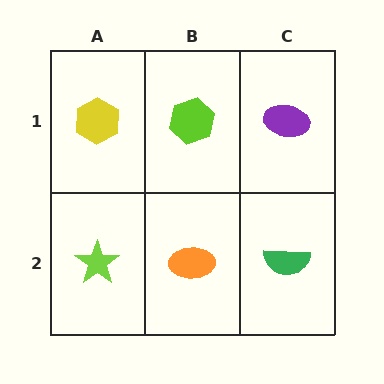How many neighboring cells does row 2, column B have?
3.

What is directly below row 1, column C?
A green semicircle.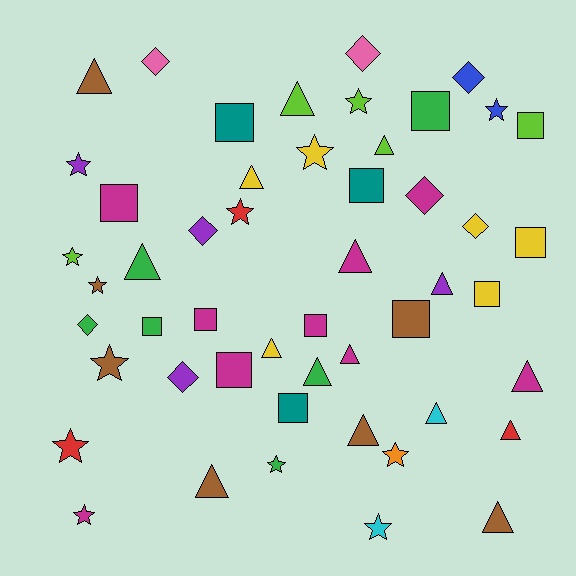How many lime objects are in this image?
There are 5 lime objects.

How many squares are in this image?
There are 13 squares.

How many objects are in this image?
There are 50 objects.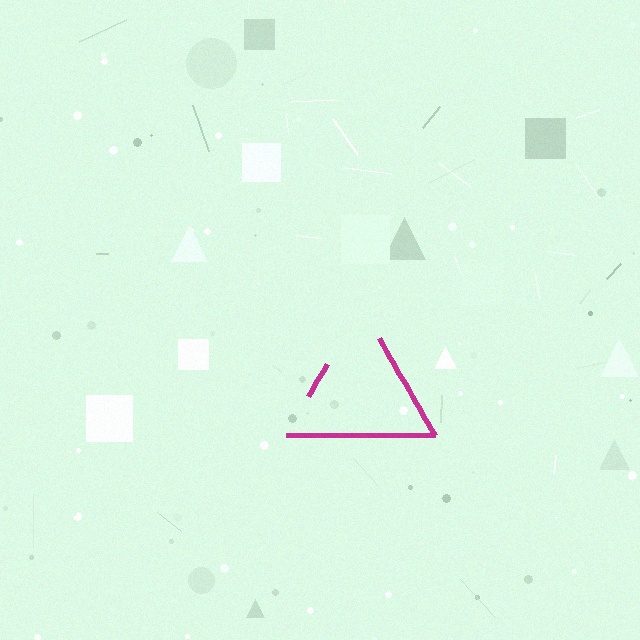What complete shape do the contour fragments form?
The contour fragments form a triangle.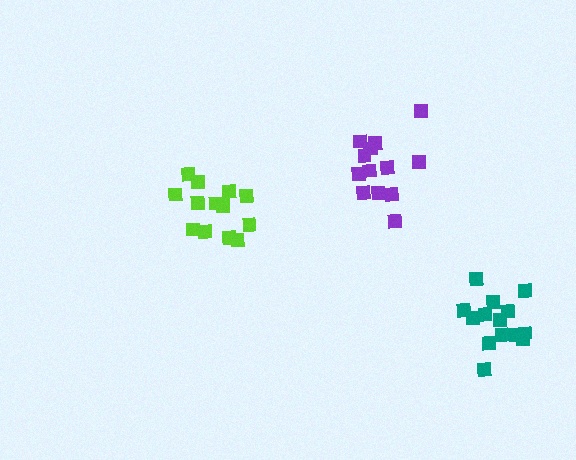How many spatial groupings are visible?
There are 3 spatial groupings.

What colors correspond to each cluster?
The clusters are colored: teal, lime, purple.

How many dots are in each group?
Group 1: 14 dots, Group 2: 13 dots, Group 3: 13 dots (40 total).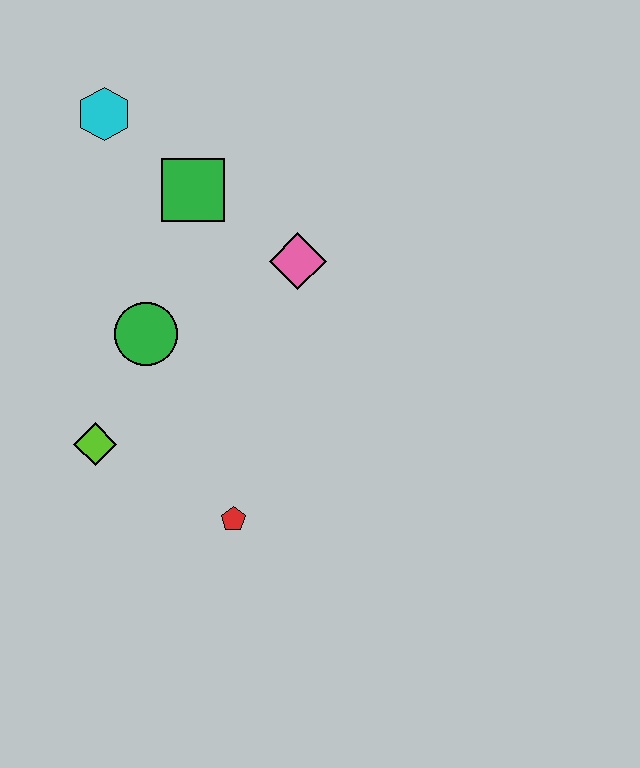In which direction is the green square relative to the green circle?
The green square is above the green circle.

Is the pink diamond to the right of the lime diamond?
Yes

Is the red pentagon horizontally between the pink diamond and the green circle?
Yes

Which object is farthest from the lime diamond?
The cyan hexagon is farthest from the lime diamond.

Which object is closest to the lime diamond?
The green circle is closest to the lime diamond.